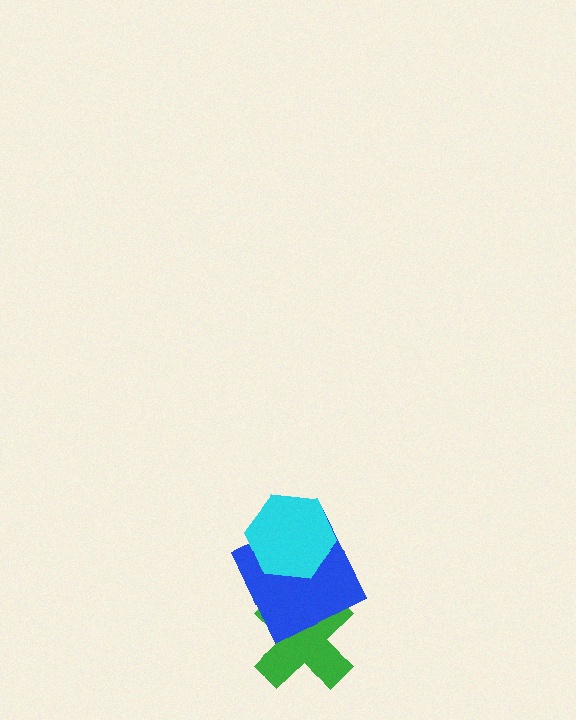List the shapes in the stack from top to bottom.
From top to bottom: the cyan hexagon, the blue square, the green cross.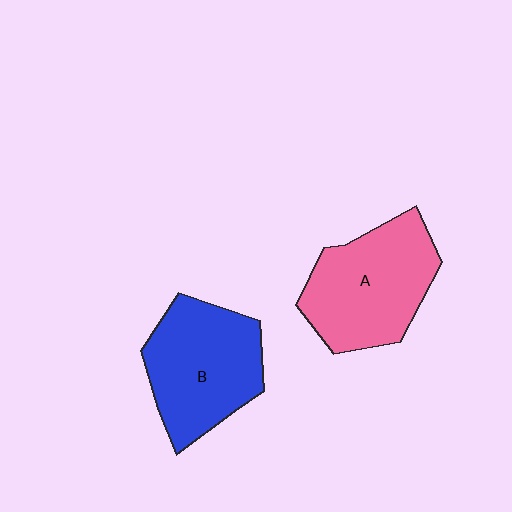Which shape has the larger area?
Shape A (pink).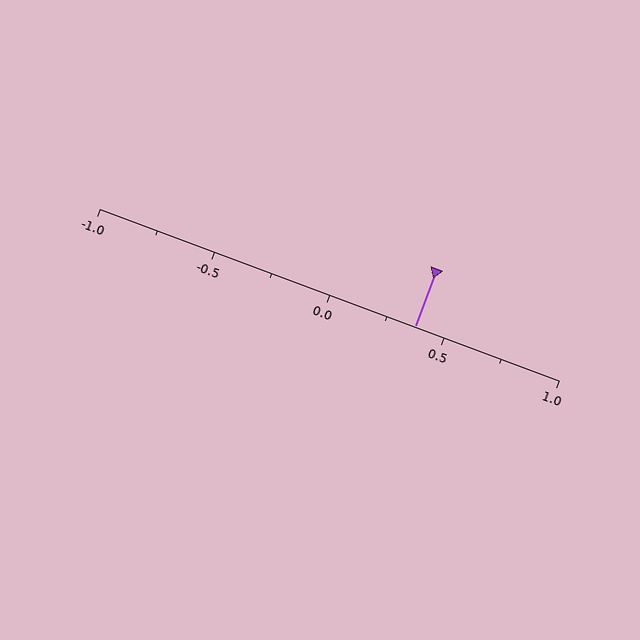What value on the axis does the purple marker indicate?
The marker indicates approximately 0.38.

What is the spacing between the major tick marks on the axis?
The major ticks are spaced 0.5 apart.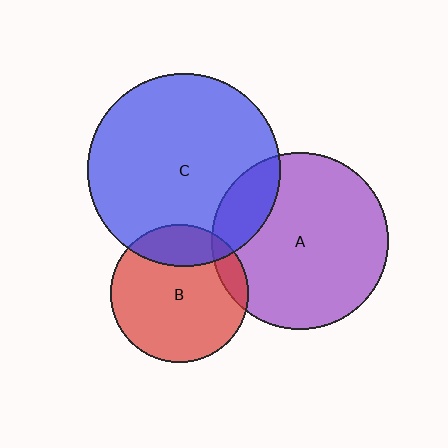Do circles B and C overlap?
Yes.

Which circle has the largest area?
Circle C (blue).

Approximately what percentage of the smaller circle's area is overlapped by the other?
Approximately 20%.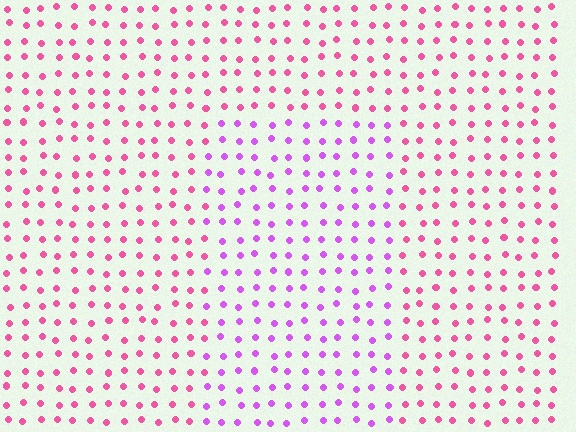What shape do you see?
I see a rectangle.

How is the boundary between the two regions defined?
The boundary is defined purely by a slight shift in hue (about 40 degrees). Spacing, size, and orientation are identical on both sides.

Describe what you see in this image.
The image is filled with small pink elements in a uniform arrangement. A rectangle-shaped region is visible where the elements are tinted to a slightly different hue, forming a subtle color boundary.